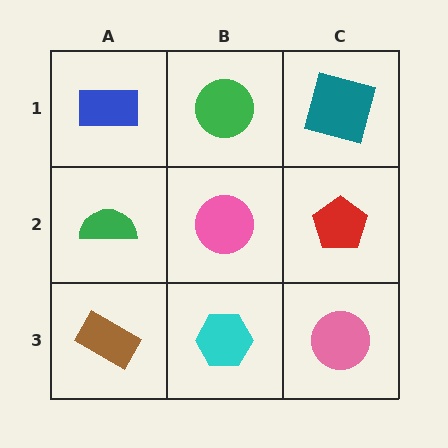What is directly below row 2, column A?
A brown rectangle.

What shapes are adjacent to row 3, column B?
A pink circle (row 2, column B), a brown rectangle (row 3, column A), a pink circle (row 3, column C).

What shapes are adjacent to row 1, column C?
A red pentagon (row 2, column C), a green circle (row 1, column B).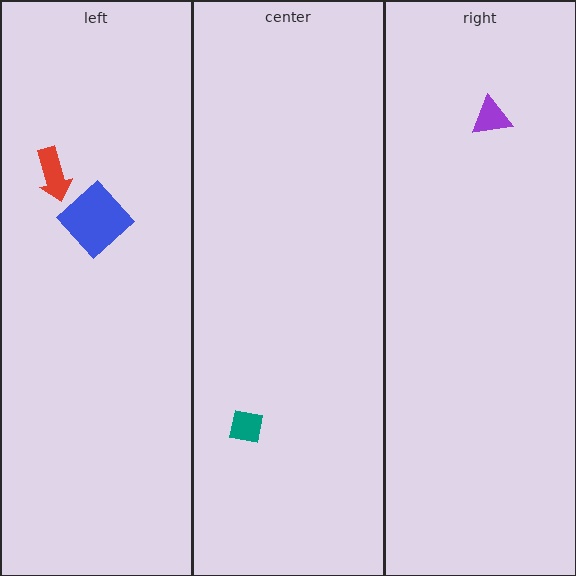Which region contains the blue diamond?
The left region.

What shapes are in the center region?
The teal square.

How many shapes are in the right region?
1.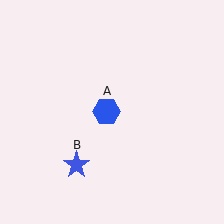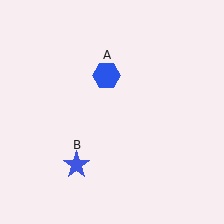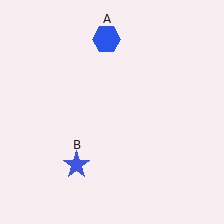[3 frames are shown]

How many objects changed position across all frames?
1 object changed position: blue hexagon (object A).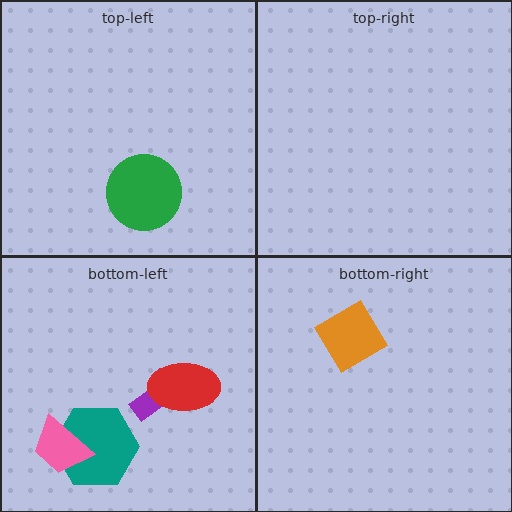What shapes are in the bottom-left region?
The teal hexagon, the pink trapezoid, the purple arrow, the red ellipse.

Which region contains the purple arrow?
The bottom-left region.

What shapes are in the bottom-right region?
The orange diamond.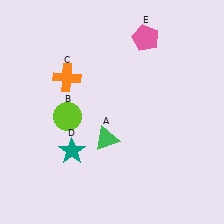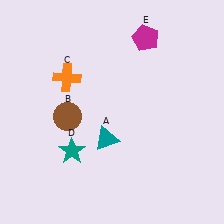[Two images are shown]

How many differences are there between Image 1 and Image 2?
There are 3 differences between the two images.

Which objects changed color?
A changed from green to teal. B changed from lime to brown. E changed from pink to magenta.